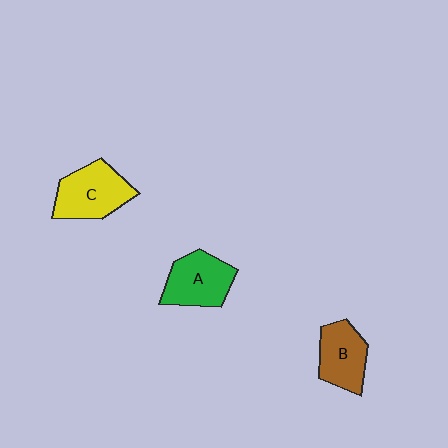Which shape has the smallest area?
Shape B (brown).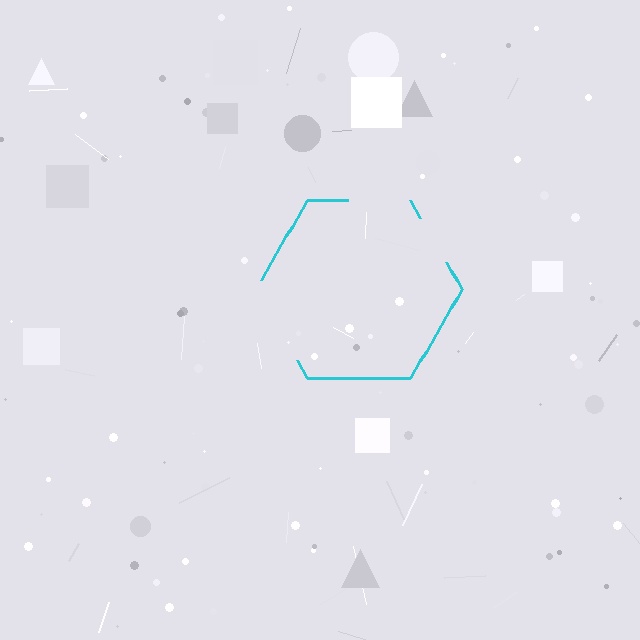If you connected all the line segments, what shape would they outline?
They would outline a hexagon.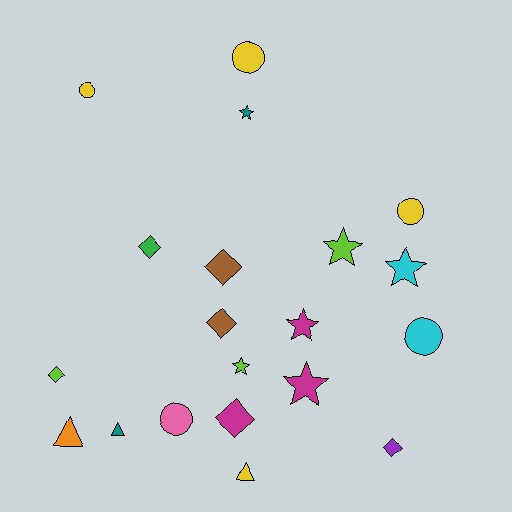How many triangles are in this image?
There are 3 triangles.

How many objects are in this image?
There are 20 objects.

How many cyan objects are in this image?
There are 2 cyan objects.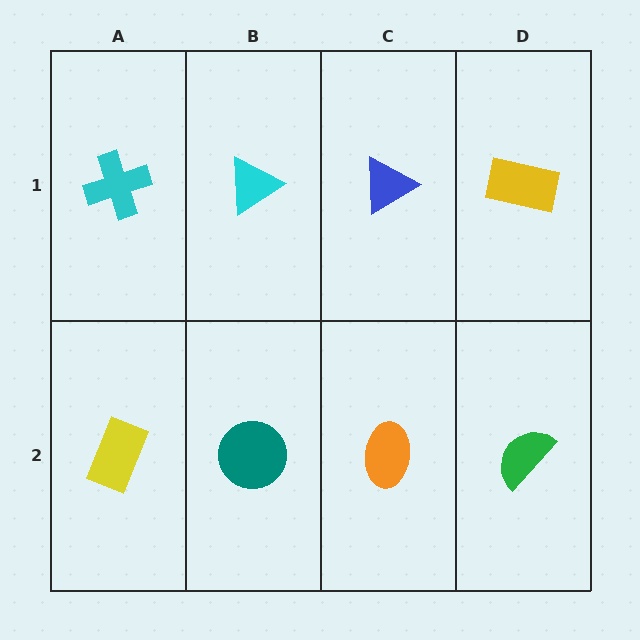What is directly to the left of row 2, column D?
An orange ellipse.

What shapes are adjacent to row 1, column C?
An orange ellipse (row 2, column C), a cyan triangle (row 1, column B), a yellow rectangle (row 1, column D).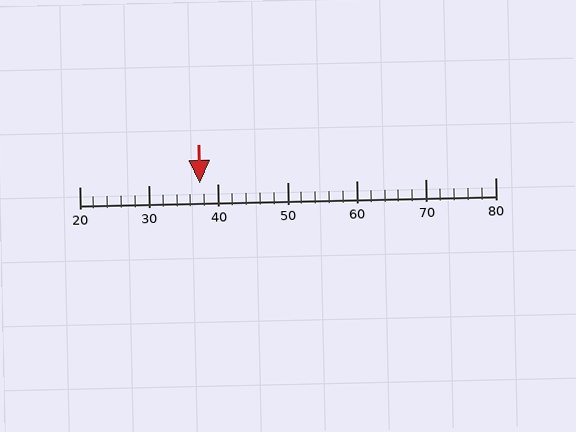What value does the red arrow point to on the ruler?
The red arrow points to approximately 37.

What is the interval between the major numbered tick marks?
The major tick marks are spaced 10 units apart.